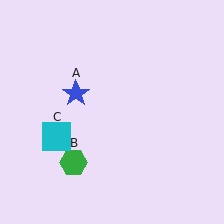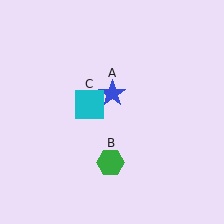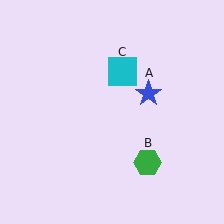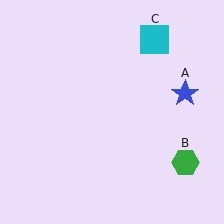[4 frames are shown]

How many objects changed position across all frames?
3 objects changed position: blue star (object A), green hexagon (object B), cyan square (object C).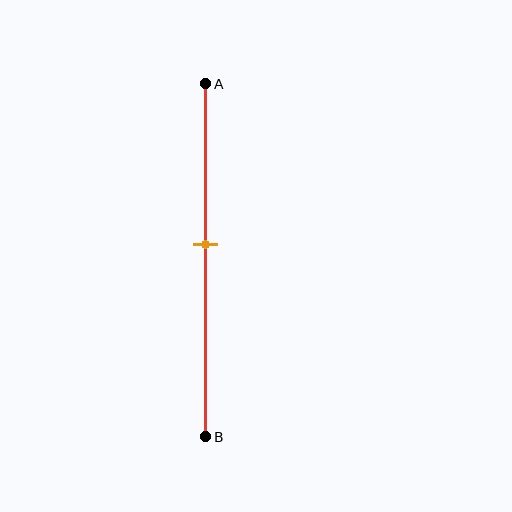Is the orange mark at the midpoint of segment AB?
No, the mark is at about 45% from A, not at the 50% midpoint.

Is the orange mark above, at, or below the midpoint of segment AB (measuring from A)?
The orange mark is above the midpoint of segment AB.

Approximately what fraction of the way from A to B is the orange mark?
The orange mark is approximately 45% of the way from A to B.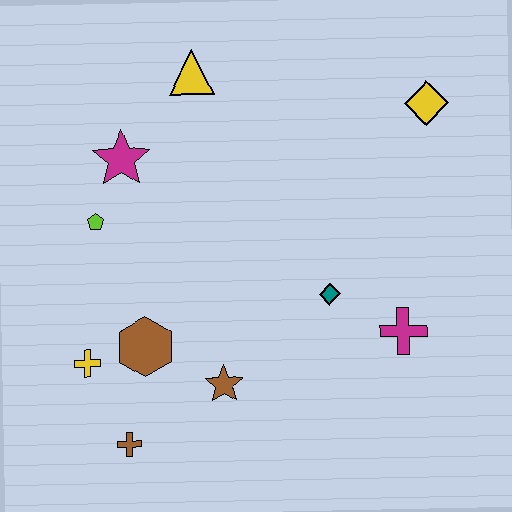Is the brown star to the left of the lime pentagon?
No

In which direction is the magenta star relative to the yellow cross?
The magenta star is above the yellow cross.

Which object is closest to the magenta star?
The lime pentagon is closest to the magenta star.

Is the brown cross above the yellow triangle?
No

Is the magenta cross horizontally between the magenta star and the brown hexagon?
No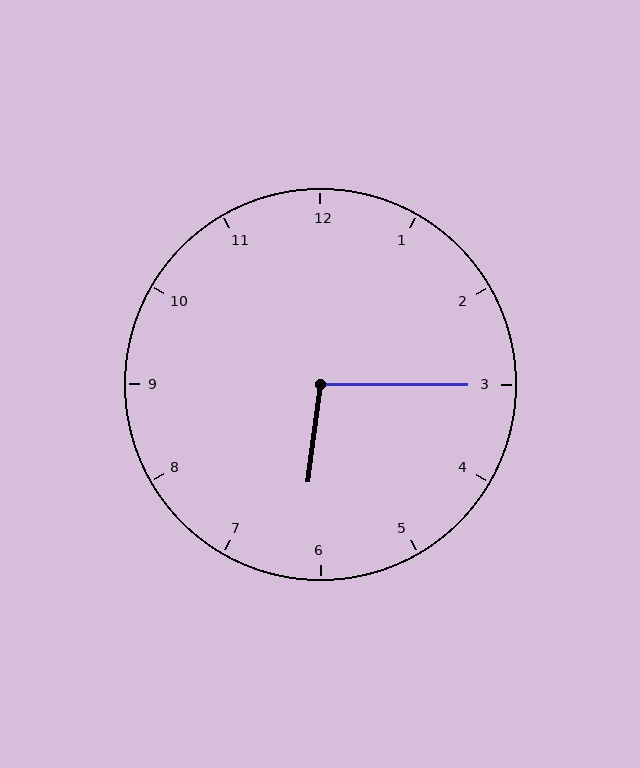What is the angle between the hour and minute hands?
Approximately 98 degrees.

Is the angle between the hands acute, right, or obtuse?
It is obtuse.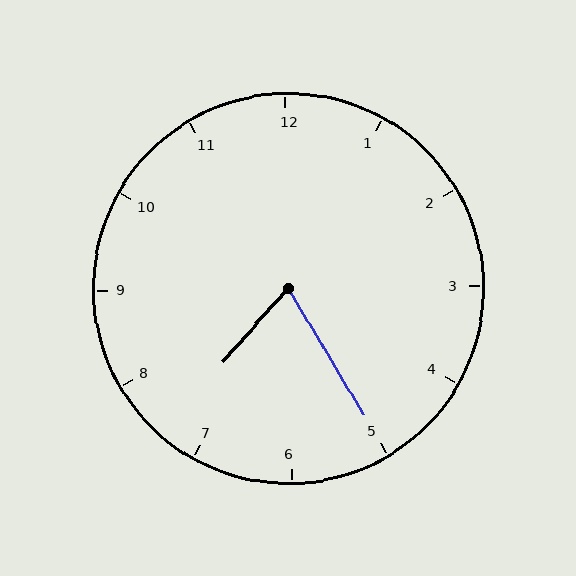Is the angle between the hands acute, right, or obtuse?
It is acute.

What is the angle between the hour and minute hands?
Approximately 72 degrees.